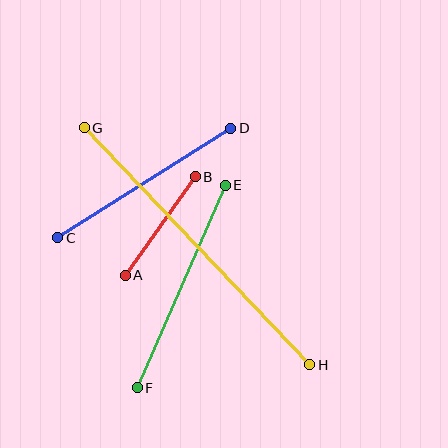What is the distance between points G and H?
The distance is approximately 327 pixels.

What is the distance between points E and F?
The distance is approximately 221 pixels.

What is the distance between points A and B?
The distance is approximately 121 pixels.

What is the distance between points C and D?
The distance is approximately 205 pixels.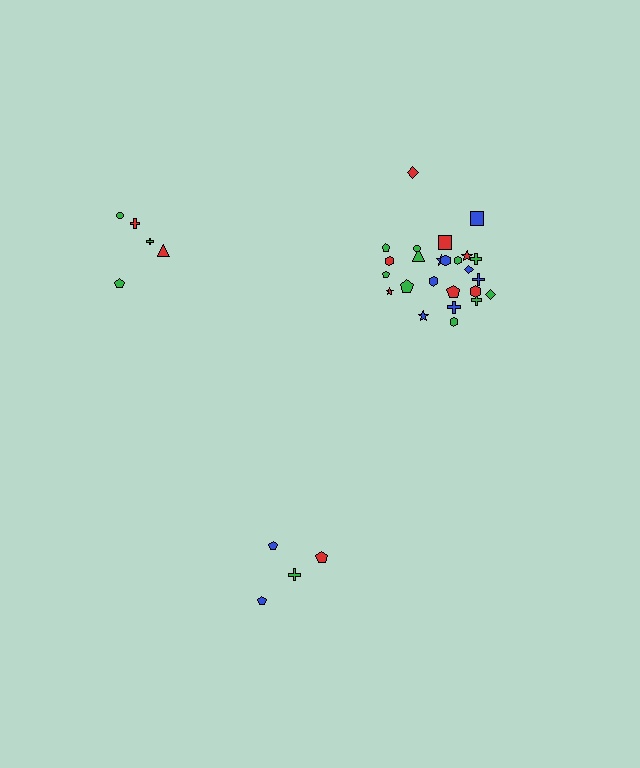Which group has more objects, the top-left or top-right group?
The top-right group.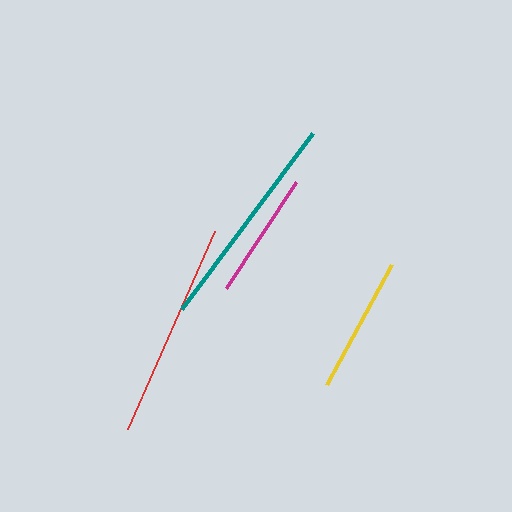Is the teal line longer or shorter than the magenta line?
The teal line is longer than the magenta line.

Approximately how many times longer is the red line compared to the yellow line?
The red line is approximately 1.6 times the length of the yellow line.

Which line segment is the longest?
The teal line is the longest at approximately 219 pixels.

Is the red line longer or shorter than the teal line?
The teal line is longer than the red line.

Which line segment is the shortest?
The magenta line is the shortest at approximately 127 pixels.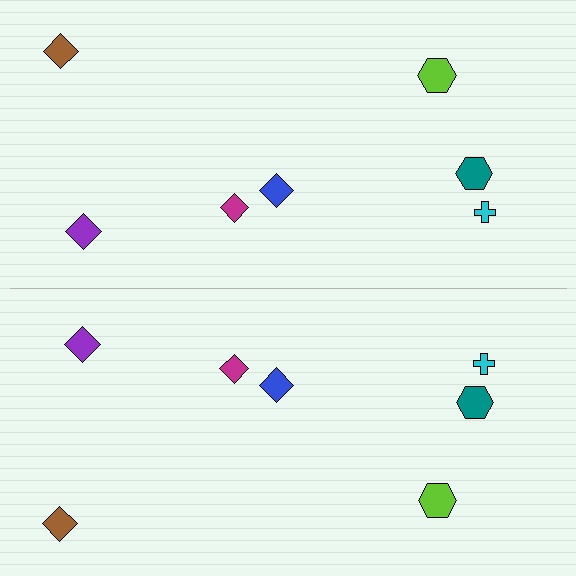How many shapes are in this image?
There are 14 shapes in this image.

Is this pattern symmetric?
Yes, this pattern has bilateral (reflection) symmetry.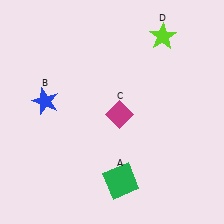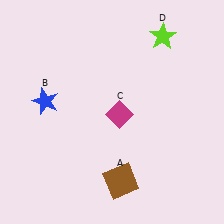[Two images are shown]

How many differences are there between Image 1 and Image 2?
There is 1 difference between the two images.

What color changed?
The square (A) changed from green in Image 1 to brown in Image 2.